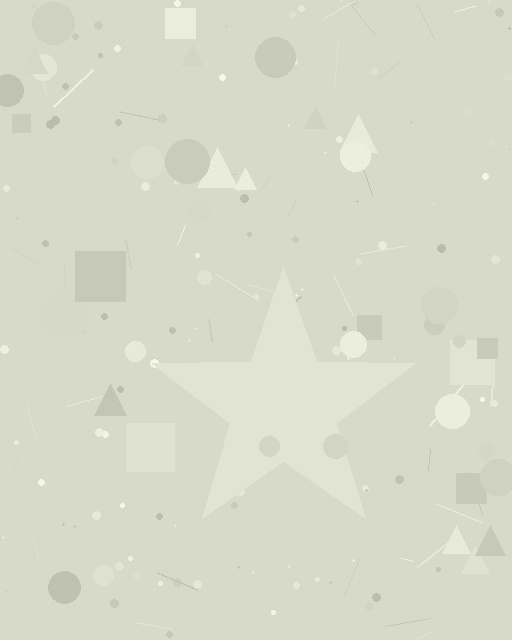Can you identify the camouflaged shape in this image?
The camouflaged shape is a star.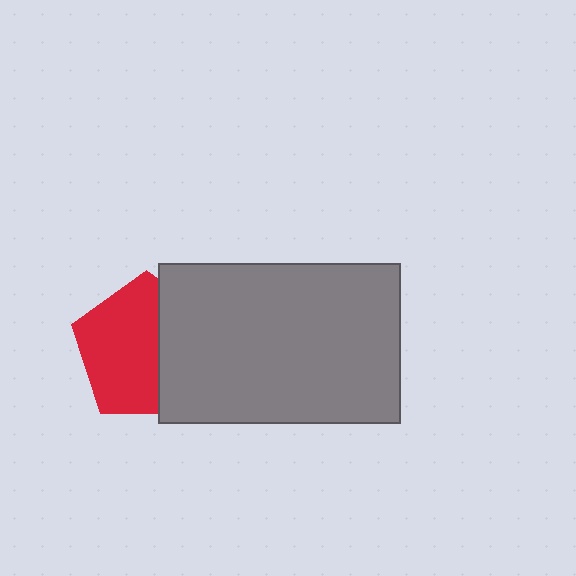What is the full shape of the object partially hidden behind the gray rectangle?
The partially hidden object is a red pentagon.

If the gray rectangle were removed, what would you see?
You would see the complete red pentagon.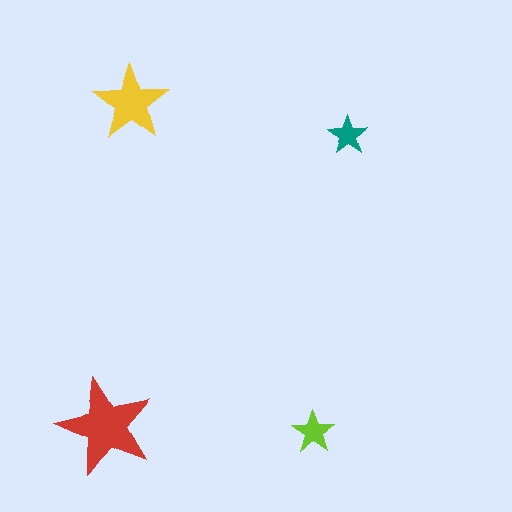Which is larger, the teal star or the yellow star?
The yellow one.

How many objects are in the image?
There are 4 objects in the image.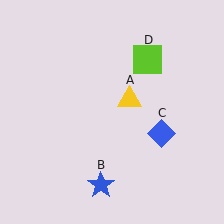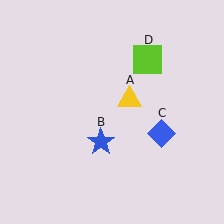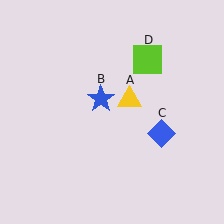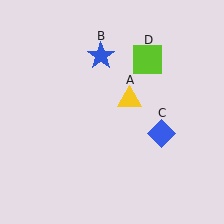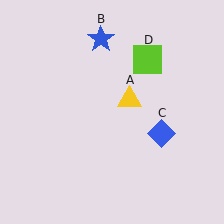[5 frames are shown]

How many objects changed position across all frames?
1 object changed position: blue star (object B).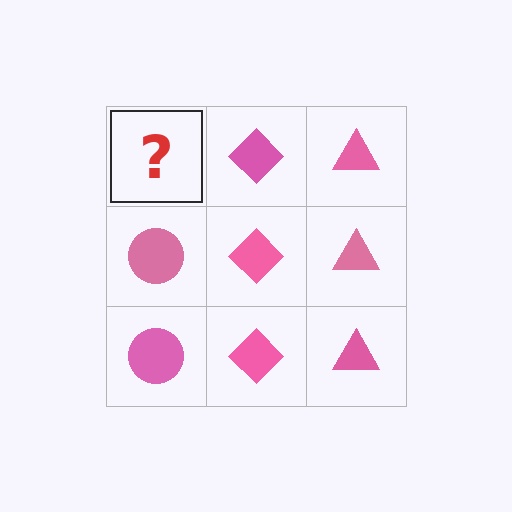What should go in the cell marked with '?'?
The missing cell should contain a pink circle.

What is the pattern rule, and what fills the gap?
The rule is that each column has a consistent shape. The gap should be filled with a pink circle.